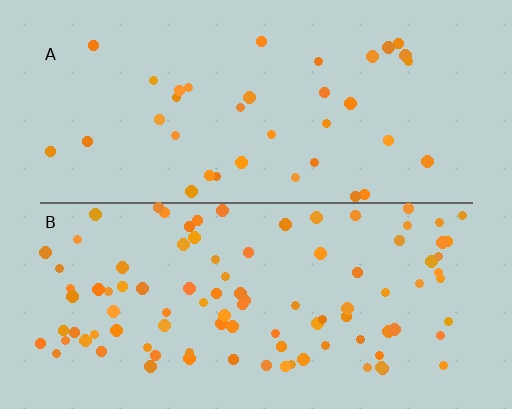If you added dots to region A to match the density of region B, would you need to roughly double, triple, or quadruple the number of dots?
Approximately triple.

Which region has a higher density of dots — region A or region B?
B (the bottom).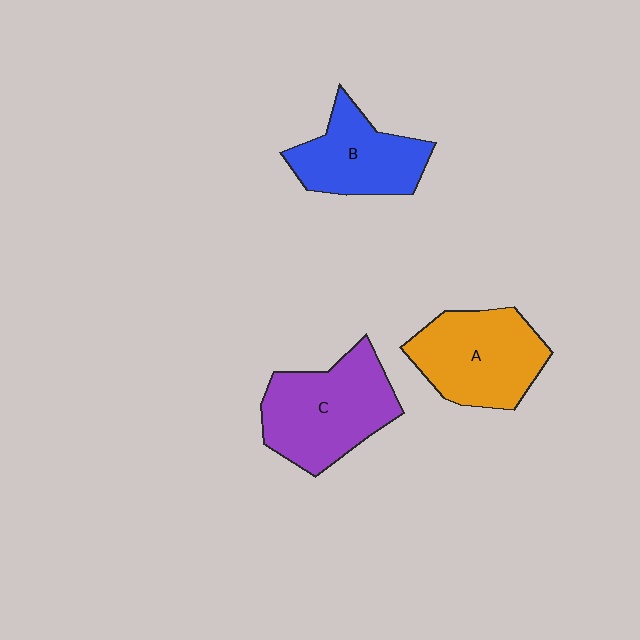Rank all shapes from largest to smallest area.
From largest to smallest: C (purple), A (orange), B (blue).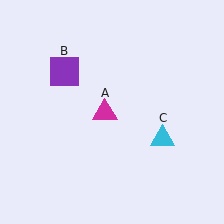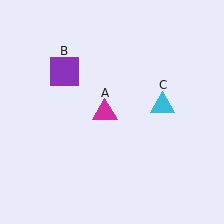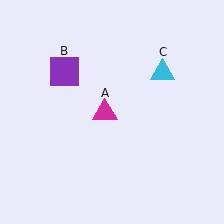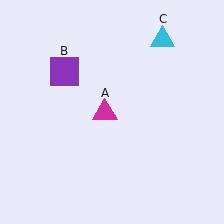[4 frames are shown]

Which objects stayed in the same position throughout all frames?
Magenta triangle (object A) and purple square (object B) remained stationary.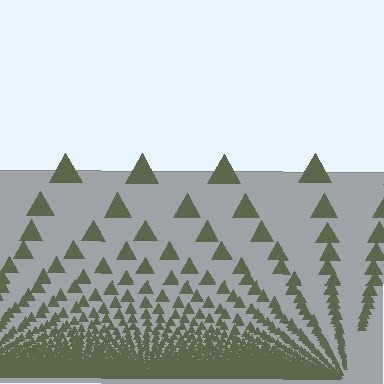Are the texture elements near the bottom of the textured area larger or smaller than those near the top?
Smaller. The gradient is inverted — elements near the bottom are smaller and denser.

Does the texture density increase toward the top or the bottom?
Density increases toward the bottom.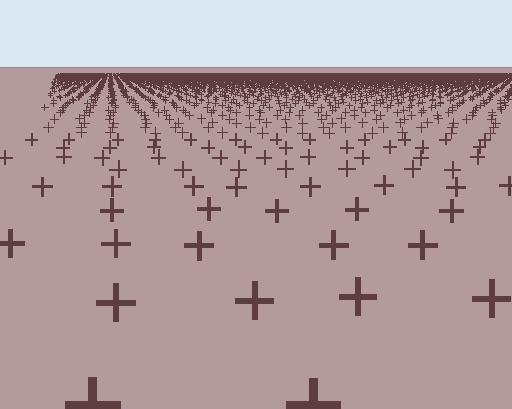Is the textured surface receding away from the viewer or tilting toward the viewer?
The surface is receding away from the viewer. Texture elements get smaller and denser toward the top.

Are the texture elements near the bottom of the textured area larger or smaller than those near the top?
Larger. Near the bottom, elements are closer to the viewer and appear at a bigger on-screen size.